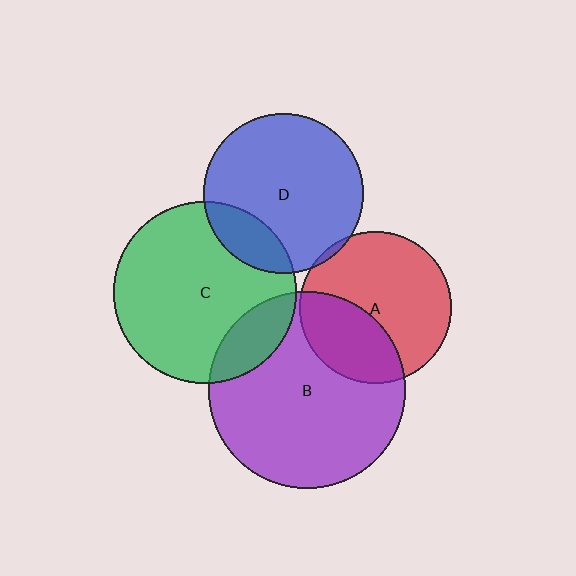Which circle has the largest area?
Circle B (purple).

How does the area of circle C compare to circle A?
Approximately 1.4 times.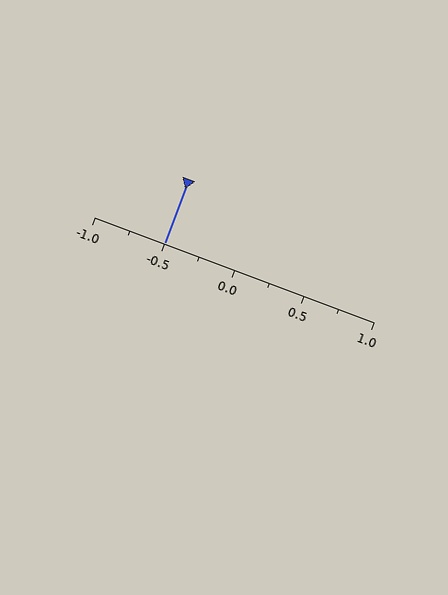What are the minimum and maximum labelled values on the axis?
The axis runs from -1.0 to 1.0.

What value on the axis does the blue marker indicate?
The marker indicates approximately -0.5.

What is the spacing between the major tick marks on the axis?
The major ticks are spaced 0.5 apart.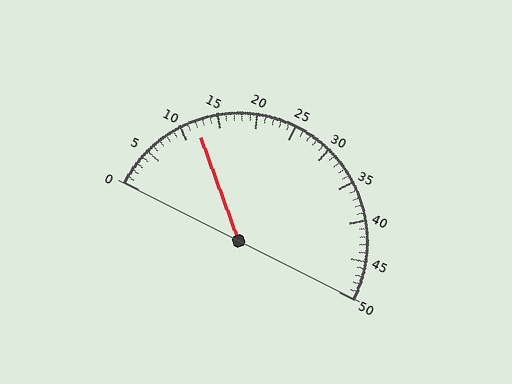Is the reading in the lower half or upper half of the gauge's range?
The reading is in the lower half of the range (0 to 50).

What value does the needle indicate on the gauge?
The needle indicates approximately 12.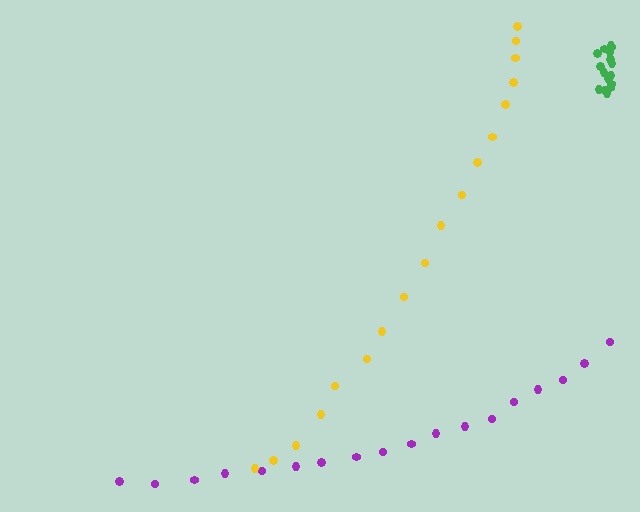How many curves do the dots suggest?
There are 3 distinct paths.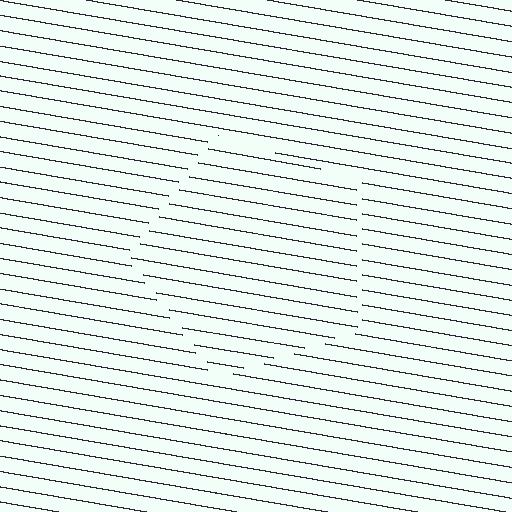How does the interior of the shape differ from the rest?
The interior of the shape contains the same grating, shifted by half a period — the contour is defined by the phase discontinuity where line-ends from the inner and outer gratings abut.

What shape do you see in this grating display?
An illusory pentagon. The interior of the shape contains the same grating, shifted by half a period — the contour is defined by the phase discontinuity where line-ends from the inner and outer gratings abut.